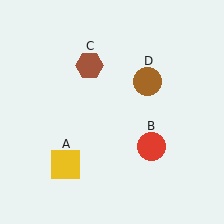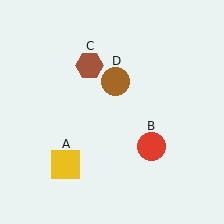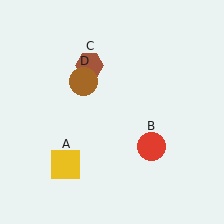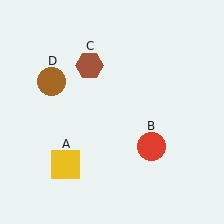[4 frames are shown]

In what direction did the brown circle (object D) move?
The brown circle (object D) moved left.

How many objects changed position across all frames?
1 object changed position: brown circle (object D).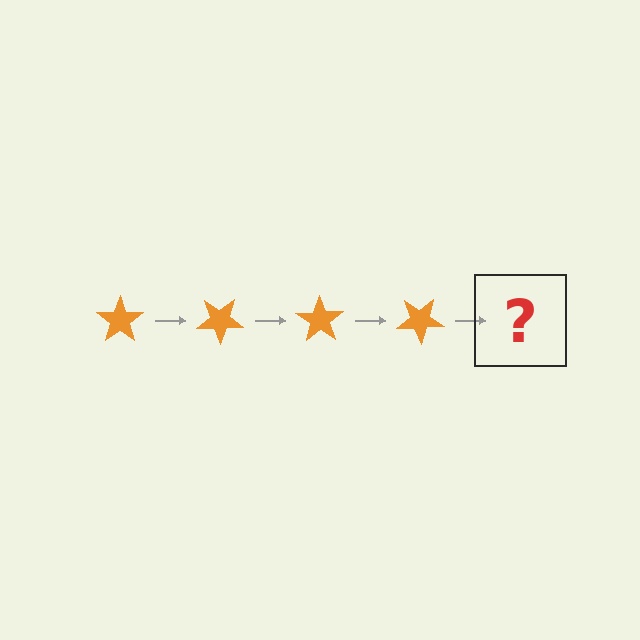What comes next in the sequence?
The next element should be an orange star rotated 140 degrees.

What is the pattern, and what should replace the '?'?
The pattern is that the star rotates 35 degrees each step. The '?' should be an orange star rotated 140 degrees.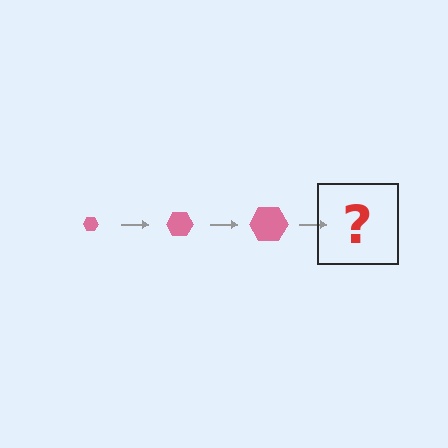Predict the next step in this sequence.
The next step is a pink hexagon, larger than the previous one.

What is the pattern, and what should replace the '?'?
The pattern is that the hexagon gets progressively larger each step. The '?' should be a pink hexagon, larger than the previous one.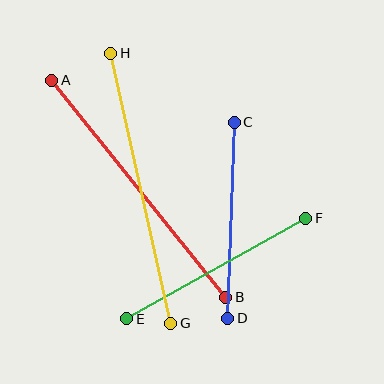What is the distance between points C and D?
The distance is approximately 196 pixels.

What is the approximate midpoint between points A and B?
The midpoint is at approximately (139, 189) pixels.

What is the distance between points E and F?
The distance is approximately 205 pixels.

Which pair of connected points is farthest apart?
Points A and B are farthest apart.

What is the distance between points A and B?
The distance is approximately 278 pixels.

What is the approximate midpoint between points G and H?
The midpoint is at approximately (141, 188) pixels.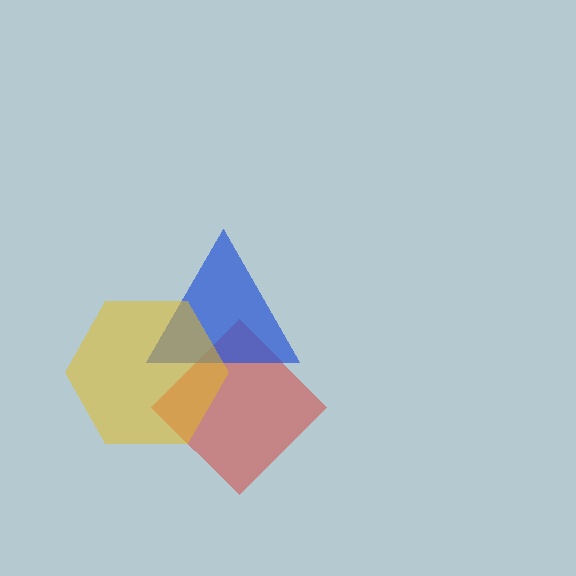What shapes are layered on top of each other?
The layered shapes are: a red diamond, a blue triangle, a yellow hexagon.